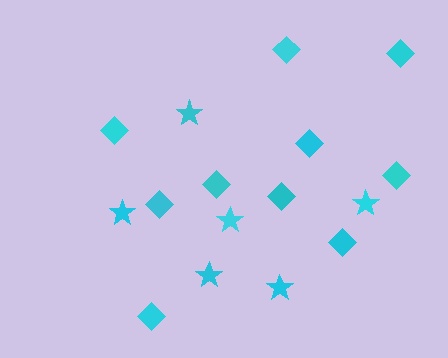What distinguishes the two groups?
There are 2 groups: one group of stars (6) and one group of diamonds (10).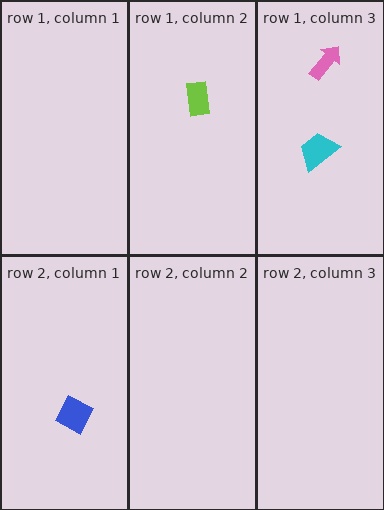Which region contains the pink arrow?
The row 1, column 3 region.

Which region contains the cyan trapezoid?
The row 1, column 3 region.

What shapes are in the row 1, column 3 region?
The pink arrow, the cyan trapezoid.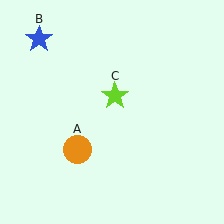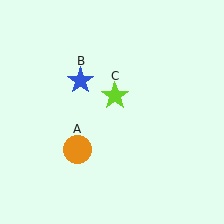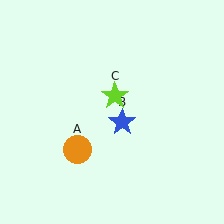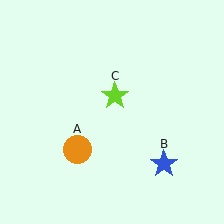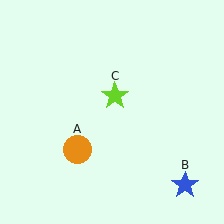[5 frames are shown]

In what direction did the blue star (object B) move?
The blue star (object B) moved down and to the right.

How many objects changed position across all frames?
1 object changed position: blue star (object B).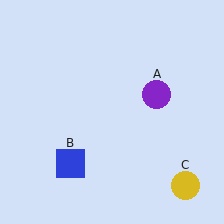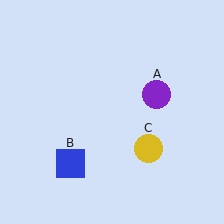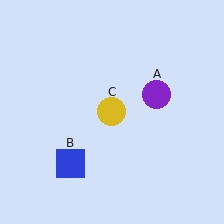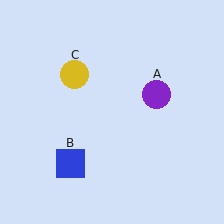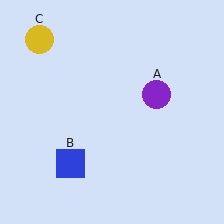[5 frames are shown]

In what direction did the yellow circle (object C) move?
The yellow circle (object C) moved up and to the left.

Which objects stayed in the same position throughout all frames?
Purple circle (object A) and blue square (object B) remained stationary.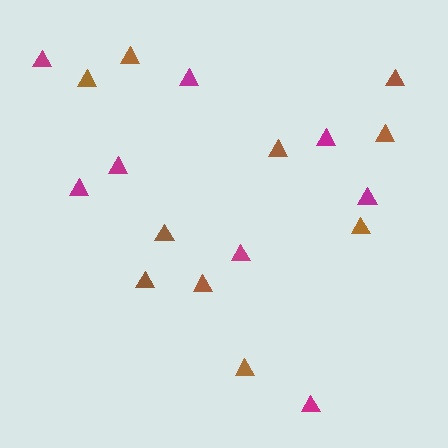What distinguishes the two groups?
There are 2 groups: one group of magenta triangles (8) and one group of brown triangles (10).